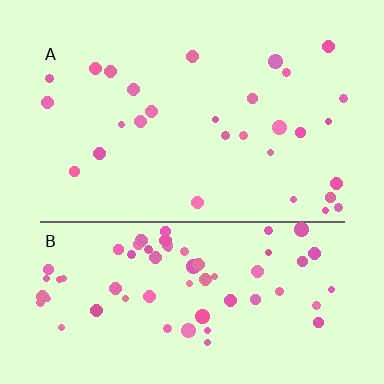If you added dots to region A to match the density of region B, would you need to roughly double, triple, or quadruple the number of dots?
Approximately double.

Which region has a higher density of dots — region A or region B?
B (the bottom).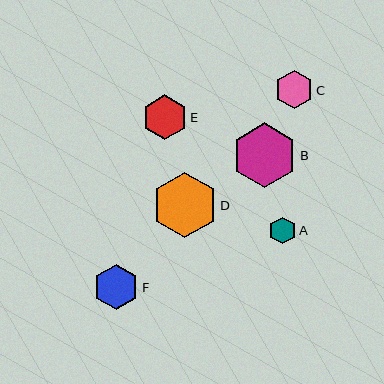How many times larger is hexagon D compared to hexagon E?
Hexagon D is approximately 1.4 times the size of hexagon E.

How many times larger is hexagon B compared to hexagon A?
Hexagon B is approximately 2.4 times the size of hexagon A.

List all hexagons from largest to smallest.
From largest to smallest: D, B, F, E, C, A.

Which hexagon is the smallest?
Hexagon A is the smallest with a size of approximately 27 pixels.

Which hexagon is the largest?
Hexagon D is the largest with a size of approximately 65 pixels.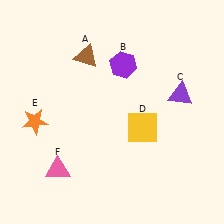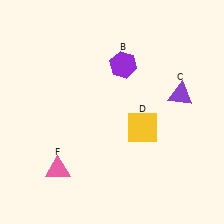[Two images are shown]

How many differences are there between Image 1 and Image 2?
There are 2 differences between the two images.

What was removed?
The brown triangle (A), the orange star (E) were removed in Image 2.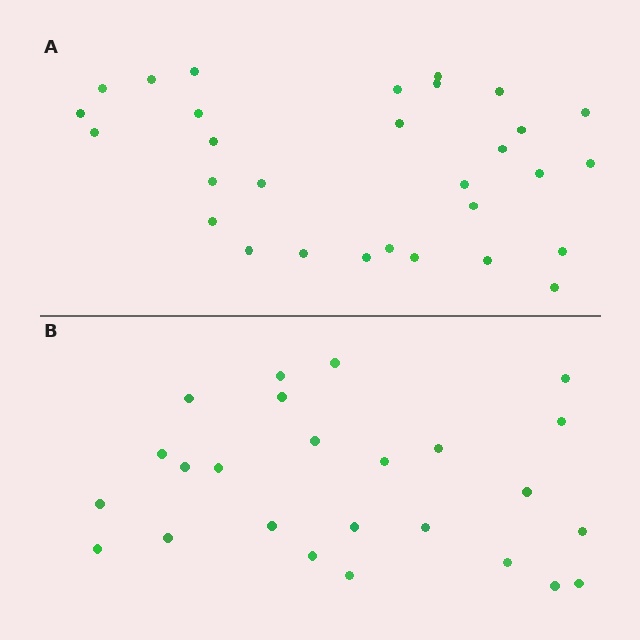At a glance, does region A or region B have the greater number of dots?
Region A (the top region) has more dots.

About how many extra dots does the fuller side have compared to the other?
Region A has about 5 more dots than region B.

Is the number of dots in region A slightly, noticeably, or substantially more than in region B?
Region A has only slightly more — the two regions are fairly close. The ratio is roughly 1.2 to 1.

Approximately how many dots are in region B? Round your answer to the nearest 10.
About 20 dots. (The exact count is 25, which rounds to 20.)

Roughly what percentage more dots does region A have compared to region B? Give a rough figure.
About 20% more.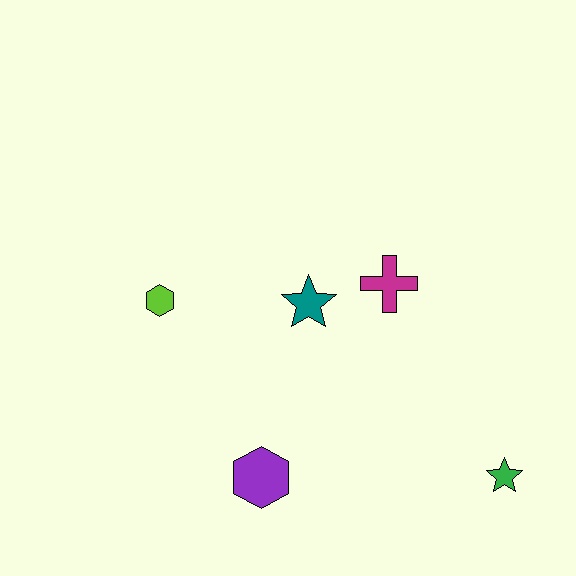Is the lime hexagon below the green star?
No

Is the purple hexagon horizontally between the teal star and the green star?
No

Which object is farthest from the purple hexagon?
The green star is farthest from the purple hexagon.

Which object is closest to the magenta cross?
The teal star is closest to the magenta cross.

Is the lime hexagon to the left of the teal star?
Yes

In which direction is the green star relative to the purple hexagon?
The green star is to the right of the purple hexagon.